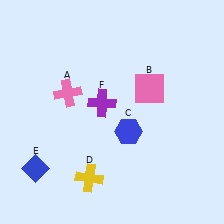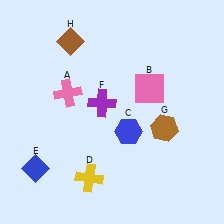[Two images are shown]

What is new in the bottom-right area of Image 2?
A brown hexagon (G) was added in the bottom-right area of Image 2.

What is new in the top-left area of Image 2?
A brown diamond (H) was added in the top-left area of Image 2.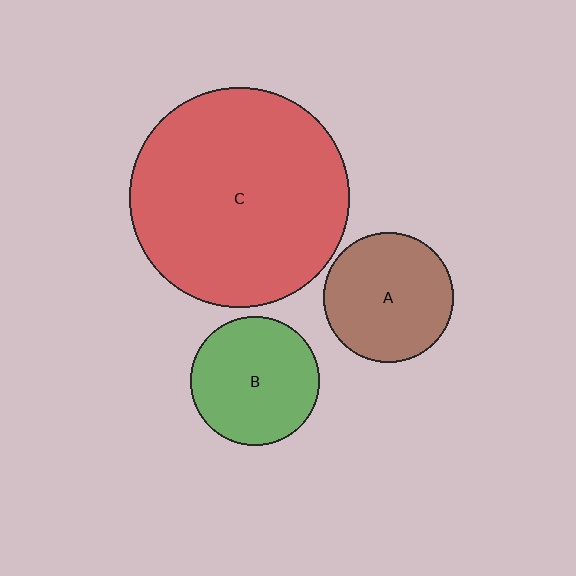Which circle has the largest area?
Circle C (red).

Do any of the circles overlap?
No, none of the circles overlap.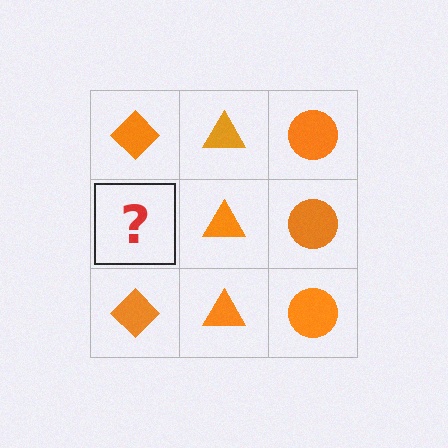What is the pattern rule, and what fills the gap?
The rule is that each column has a consistent shape. The gap should be filled with an orange diamond.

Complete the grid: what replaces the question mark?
The question mark should be replaced with an orange diamond.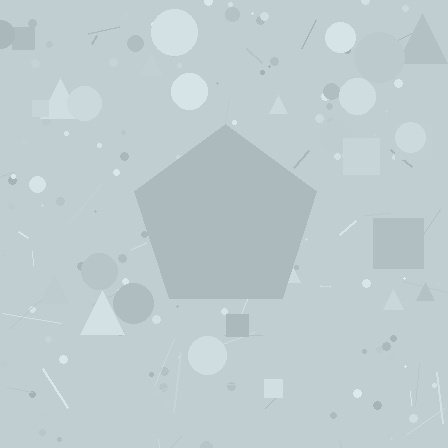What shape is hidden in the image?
A pentagon is hidden in the image.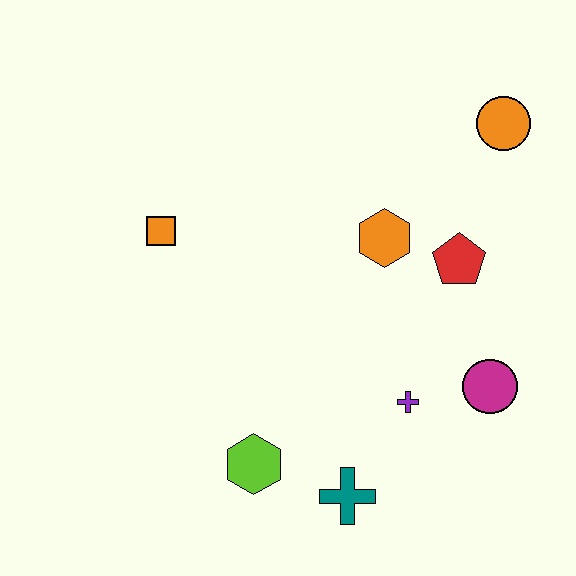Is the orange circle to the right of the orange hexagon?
Yes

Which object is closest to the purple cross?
The magenta circle is closest to the purple cross.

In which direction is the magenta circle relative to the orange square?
The magenta circle is to the right of the orange square.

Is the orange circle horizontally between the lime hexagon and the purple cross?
No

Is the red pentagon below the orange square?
Yes